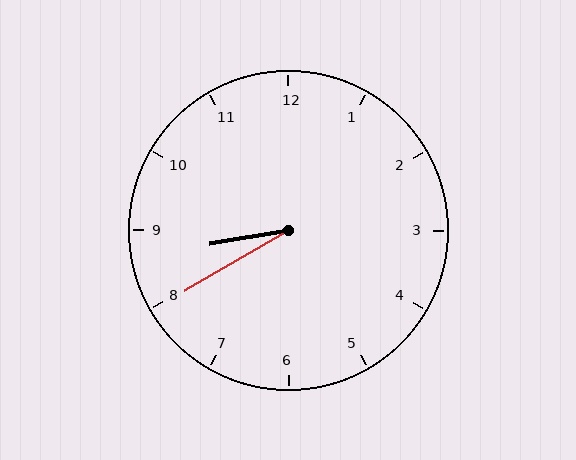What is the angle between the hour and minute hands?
Approximately 20 degrees.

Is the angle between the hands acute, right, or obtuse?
It is acute.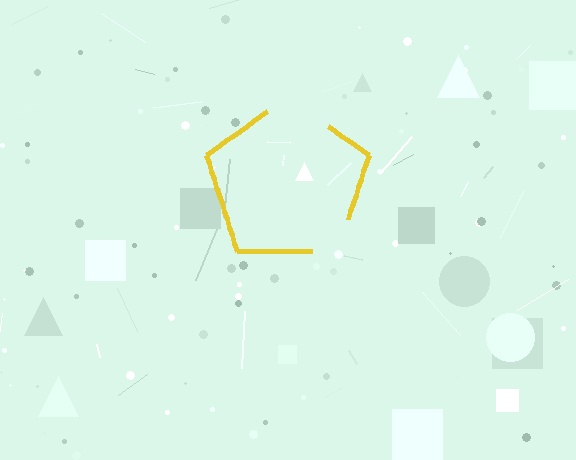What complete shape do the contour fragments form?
The contour fragments form a pentagon.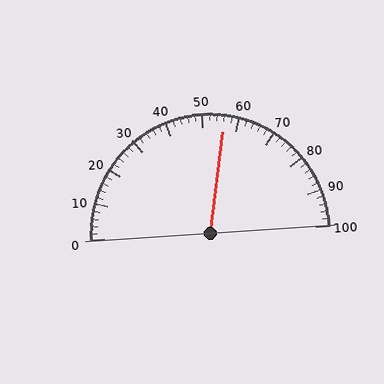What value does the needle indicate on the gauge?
The needle indicates approximately 56.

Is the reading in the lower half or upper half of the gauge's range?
The reading is in the upper half of the range (0 to 100).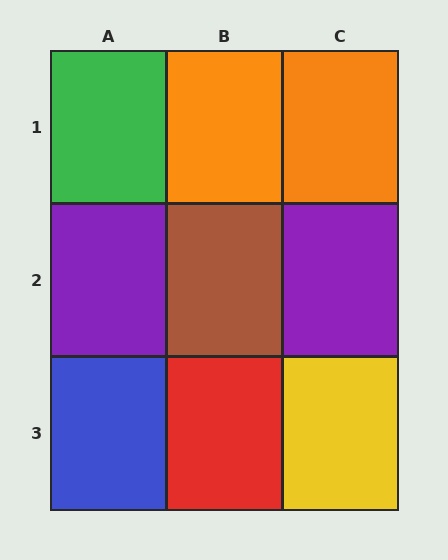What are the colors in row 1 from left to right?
Green, orange, orange.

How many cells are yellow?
1 cell is yellow.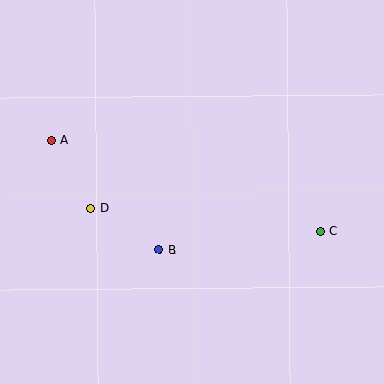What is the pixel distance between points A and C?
The distance between A and C is 284 pixels.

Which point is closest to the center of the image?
Point B at (159, 250) is closest to the center.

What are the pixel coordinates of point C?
Point C is at (321, 231).